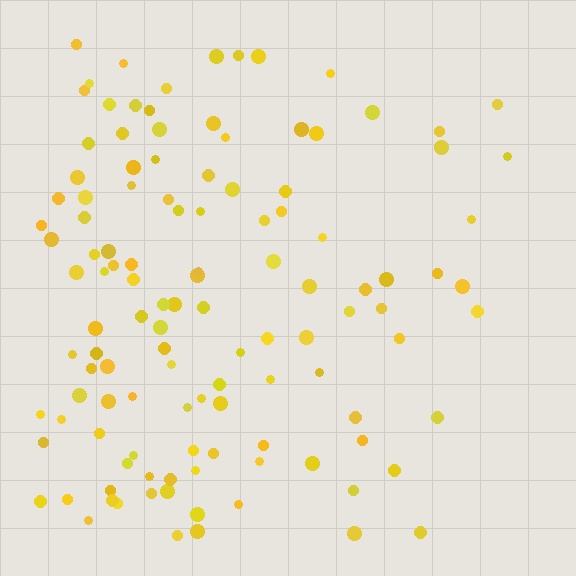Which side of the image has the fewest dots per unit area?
The right.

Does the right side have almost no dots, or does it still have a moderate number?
Still a moderate number, just noticeably fewer than the left.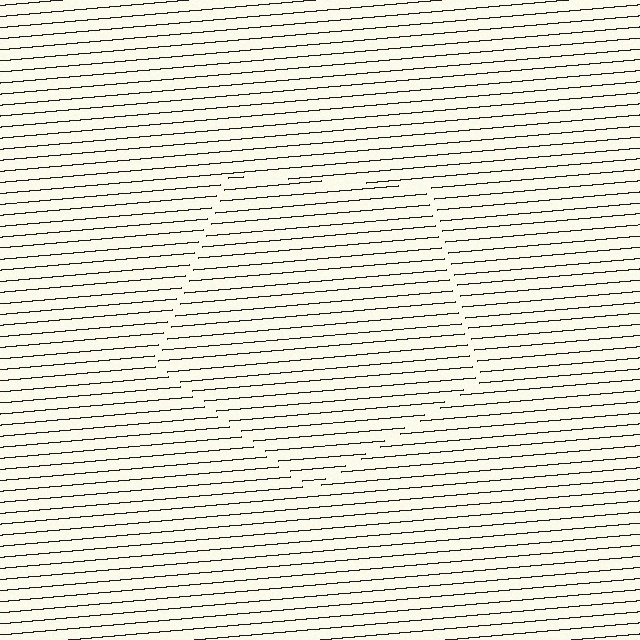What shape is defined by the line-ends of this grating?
An illusory pentagon. The interior of the shape contains the same grating, shifted by half a period — the contour is defined by the phase discontinuity where line-ends from the inner and outer gratings abut.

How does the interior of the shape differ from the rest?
The interior of the shape contains the same grating, shifted by half a period — the contour is defined by the phase discontinuity where line-ends from the inner and outer gratings abut.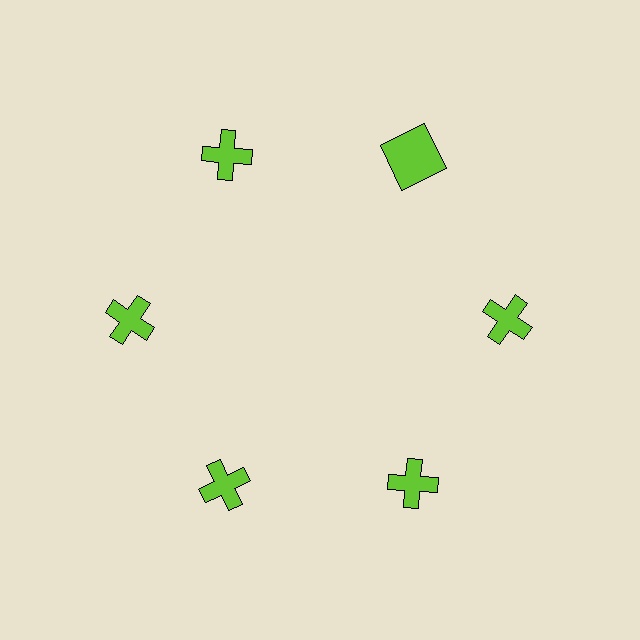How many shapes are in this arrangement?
There are 6 shapes arranged in a ring pattern.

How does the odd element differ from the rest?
It has a different shape: square instead of cross.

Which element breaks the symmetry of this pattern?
The lime square at roughly the 1 o'clock position breaks the symmetry. All other shapes are lime crosses.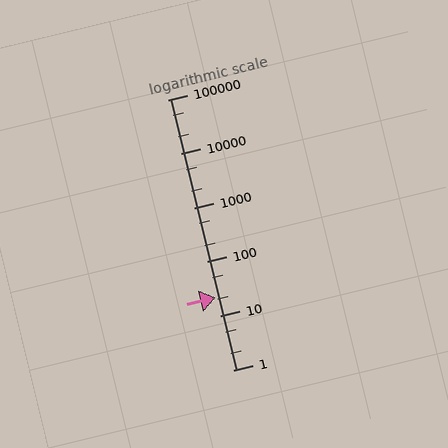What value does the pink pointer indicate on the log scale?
The pointer indicates approximately 22.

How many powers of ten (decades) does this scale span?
The scale spans 5 decades, from 1 to 100000.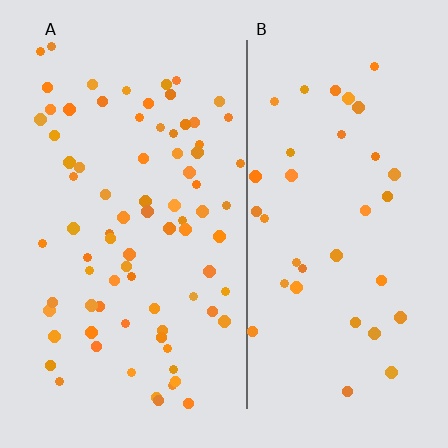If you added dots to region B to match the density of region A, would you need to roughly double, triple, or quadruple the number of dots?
Approximately double.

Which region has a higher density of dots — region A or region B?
A (the left).